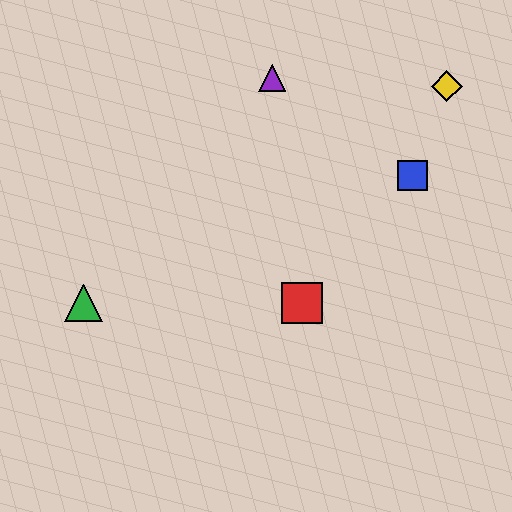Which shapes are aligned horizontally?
The red square, the green triangle are aligned horizontally.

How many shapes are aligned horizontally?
2 shapes (the red square, the green triangle) are aligned horizontally.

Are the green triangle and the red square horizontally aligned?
Yes, both are at y≈303.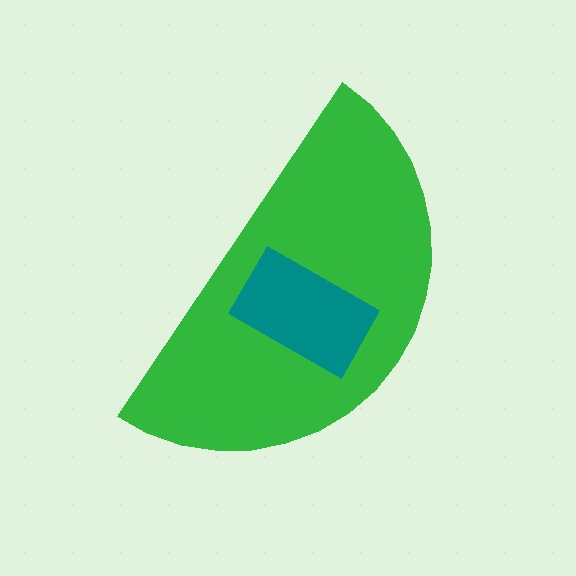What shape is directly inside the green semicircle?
The teal rectangle.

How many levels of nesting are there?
2.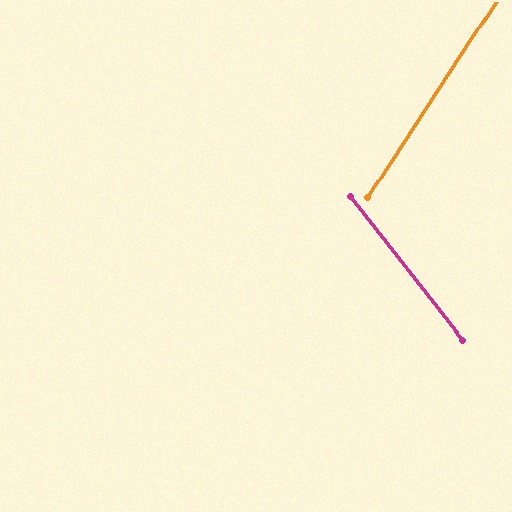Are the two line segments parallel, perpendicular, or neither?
Neither parallel nor perpendicular — they differ by about 71°.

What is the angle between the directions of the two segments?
Approximately 71 degrees.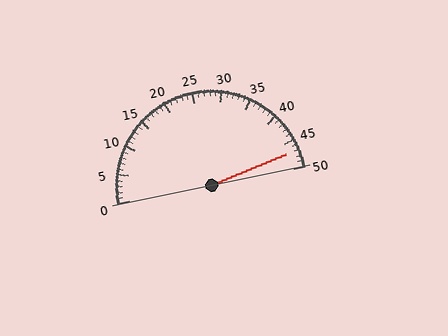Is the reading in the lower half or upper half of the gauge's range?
The reading is in the upper half of the range (0 to 50).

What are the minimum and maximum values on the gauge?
The gauge ranges from 0 to 50.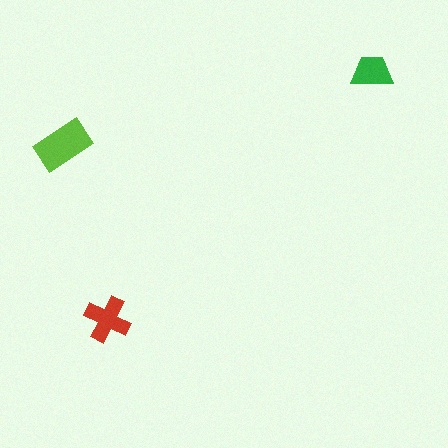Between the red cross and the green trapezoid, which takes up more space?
The red cross.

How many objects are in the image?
There are 3 objects in the image.